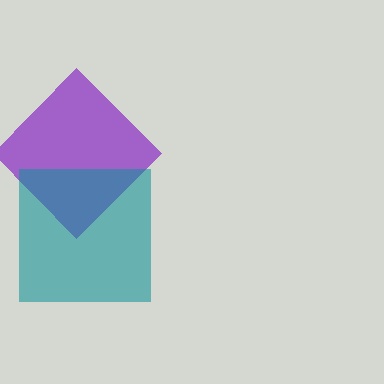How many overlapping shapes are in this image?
There are 2 overlapping shapes in the image.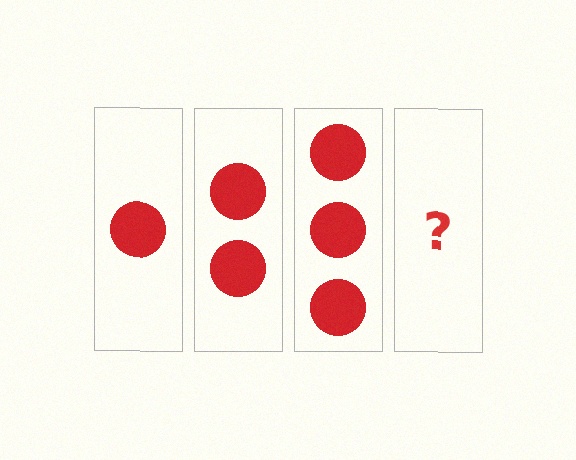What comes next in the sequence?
The next element should be 4 circles.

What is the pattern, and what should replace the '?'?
The pattern is that each step adds one more circle. The '?' should be 4 circles.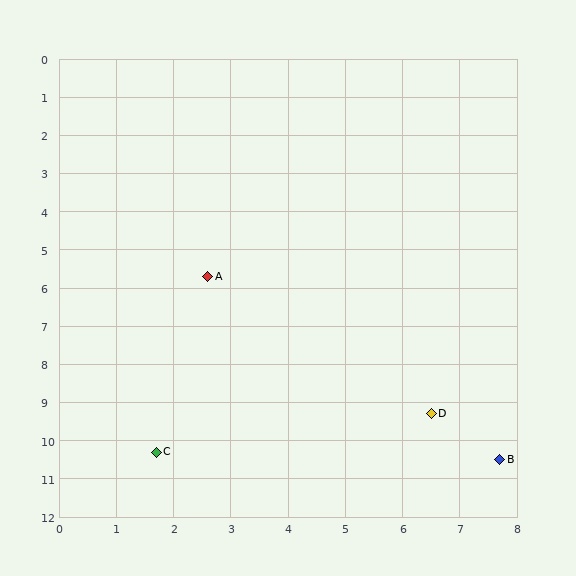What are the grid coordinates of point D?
Point D is at approximately (6.5, 9.3).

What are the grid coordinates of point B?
Point B is at approximately (7.7, 10.5).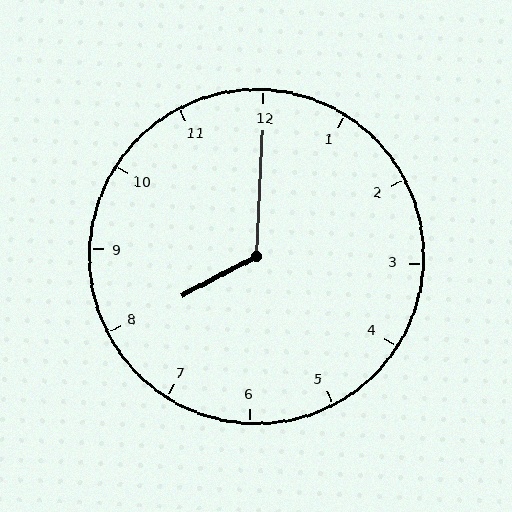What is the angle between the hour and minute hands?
Approximately 120 degrees.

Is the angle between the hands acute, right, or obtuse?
It is obtuse.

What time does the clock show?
8:00.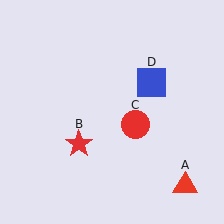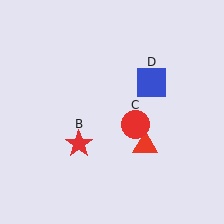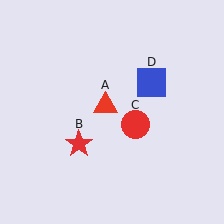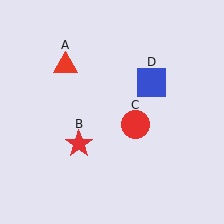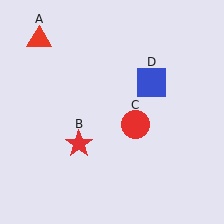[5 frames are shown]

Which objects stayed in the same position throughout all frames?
Red star (object B) and red circle (object C) and blue square (object D) remained stationary.